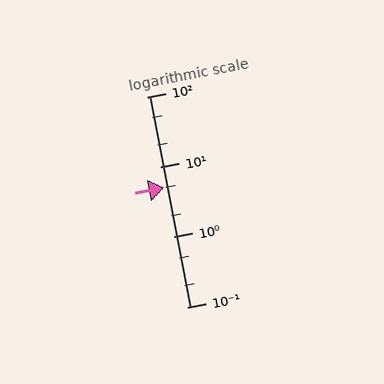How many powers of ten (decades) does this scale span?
The scale spans 3 decades, from 0.1 to 100.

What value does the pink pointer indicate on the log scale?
The pointer indicates approximately 5.1.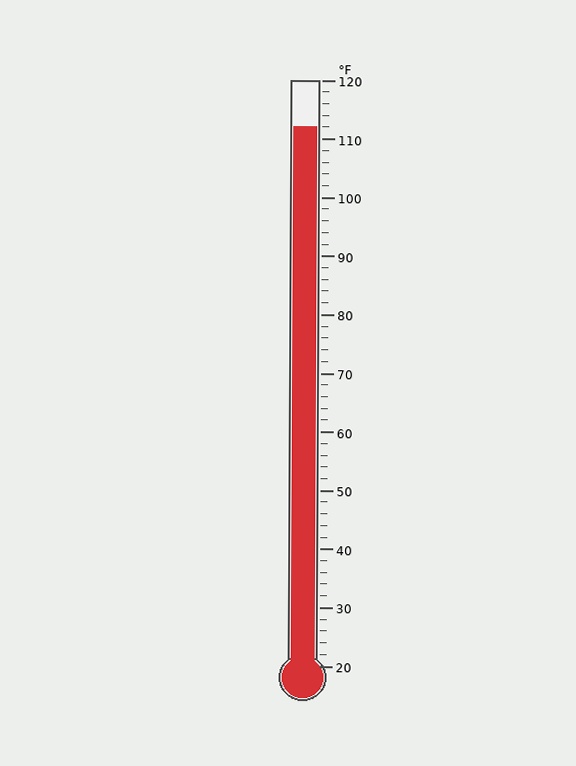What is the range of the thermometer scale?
The thermometer scale ranges from 20°F to 120°F.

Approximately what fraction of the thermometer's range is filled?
The thermometer is filled to approximately 90% of its range.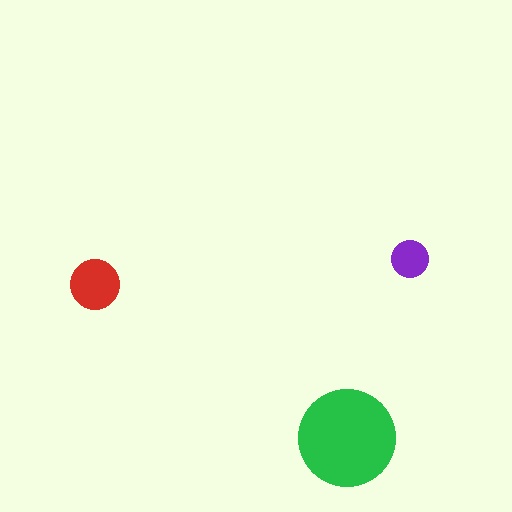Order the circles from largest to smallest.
the green one, the red one, the purple one.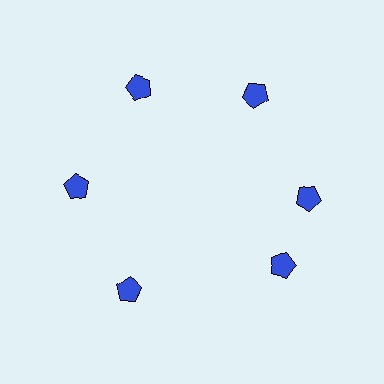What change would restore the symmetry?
The symmetry would be restored by rotating it back into even spacing with its neighbors so that all 6 pentagons sit at equal angles and equal distance from the center.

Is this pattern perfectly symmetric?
No. The 6 blue pentagons are arranged in a ring, but one element near the 5 o'clock position is rotated out of alignment along the ring, breaking the 6-fold rotational symmetry.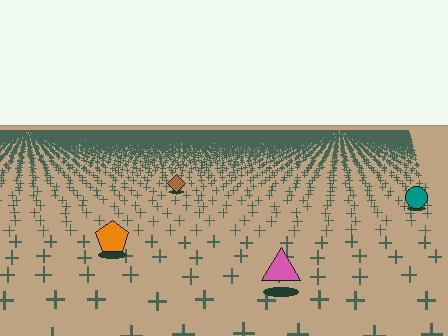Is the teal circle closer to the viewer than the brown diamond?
Yes. The teal circle is closer — you can tell from the texture gradient: the ground texture is coarser near it.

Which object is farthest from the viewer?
The brown diamond is farthest from the viewer. It appears smaller and the ground texture around it is denser.